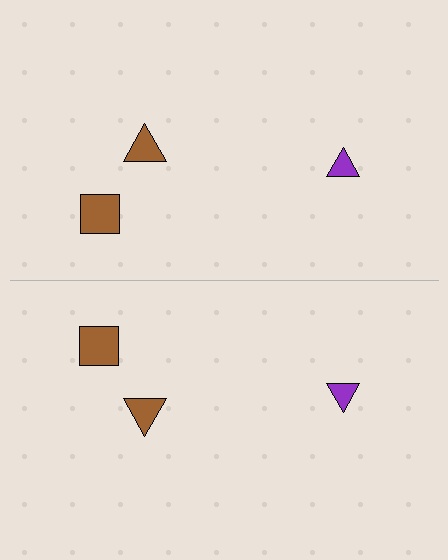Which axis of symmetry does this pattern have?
The pattern has a horizontal axis of symmetry running through the center of the image.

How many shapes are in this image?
There are 6 shapes in this image.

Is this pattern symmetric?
Yes, this pattern has bilateral (reflection) symmetry.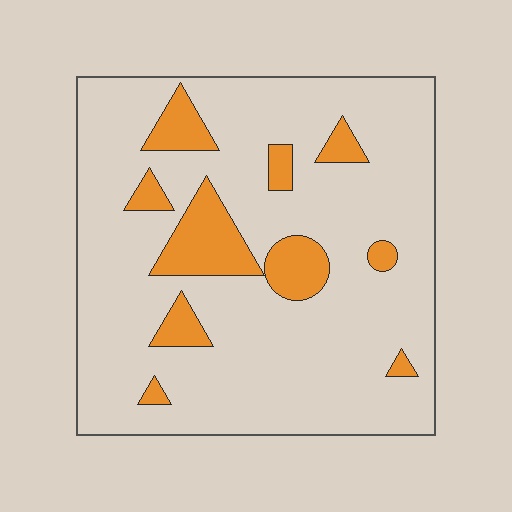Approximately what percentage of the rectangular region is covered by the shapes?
Approximately 15%.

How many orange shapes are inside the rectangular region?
10.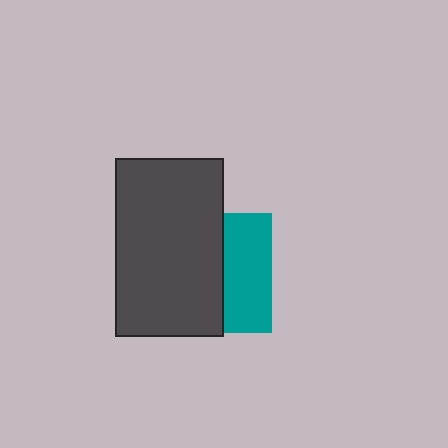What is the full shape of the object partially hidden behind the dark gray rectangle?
The partially hidden object is a teal square.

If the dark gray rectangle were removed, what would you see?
You would see the complete teal square.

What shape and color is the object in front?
The object in front is a dark gray rectangle.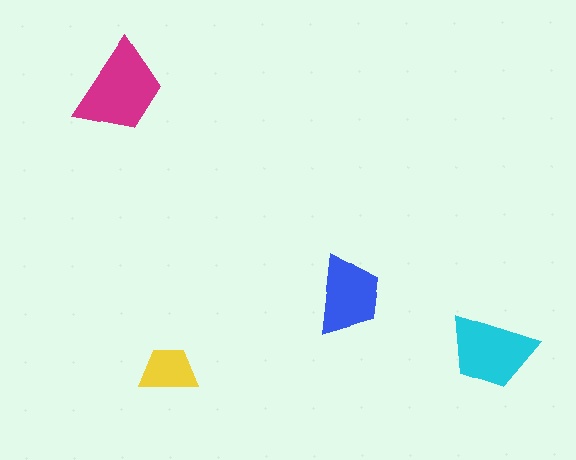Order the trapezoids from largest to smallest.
the magenta one, the cyan one, the blue one, the yellow one.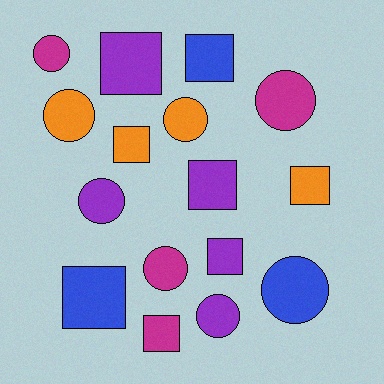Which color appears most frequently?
Purple, with 5 objects.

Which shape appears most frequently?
Circle, with 8 objects.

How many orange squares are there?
There are 2 orange squares.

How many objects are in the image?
There are 16 objects.